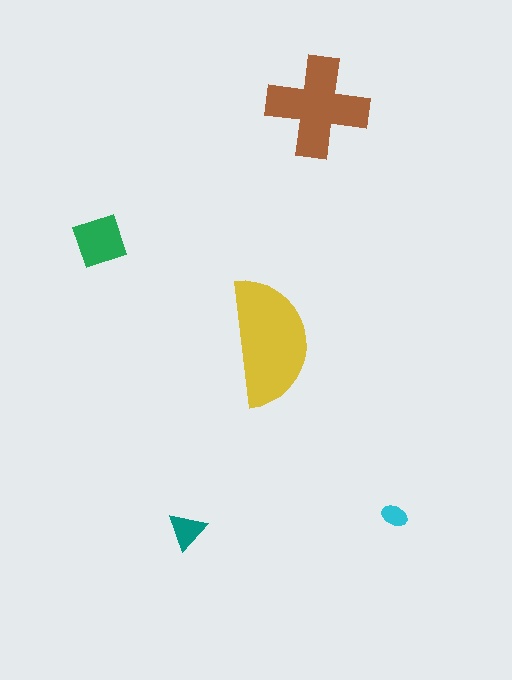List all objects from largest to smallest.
The yellow semicircle, the brown cross, the green square, the teal triangle, the cyan ellipse.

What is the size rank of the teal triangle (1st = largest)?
4th.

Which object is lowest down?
The teal triangle is bottommost.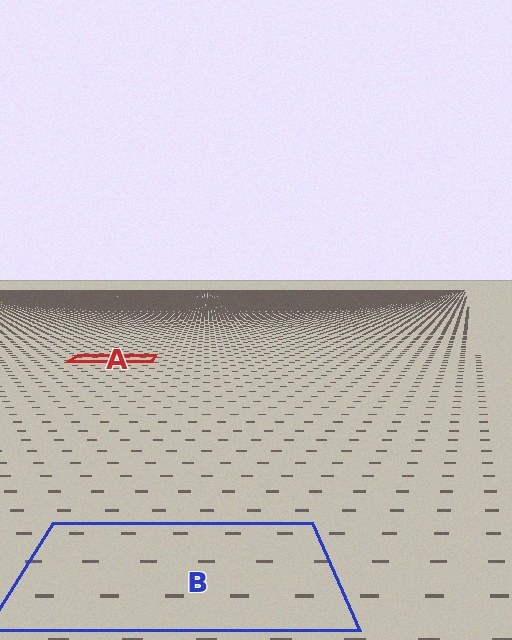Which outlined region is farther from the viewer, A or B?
Region A is farther from the viewer — the texture elements inside it appear smaller and more densely packed.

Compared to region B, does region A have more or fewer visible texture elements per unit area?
Region A has more texture elements per unit area — they are packed more densely because it is farther away.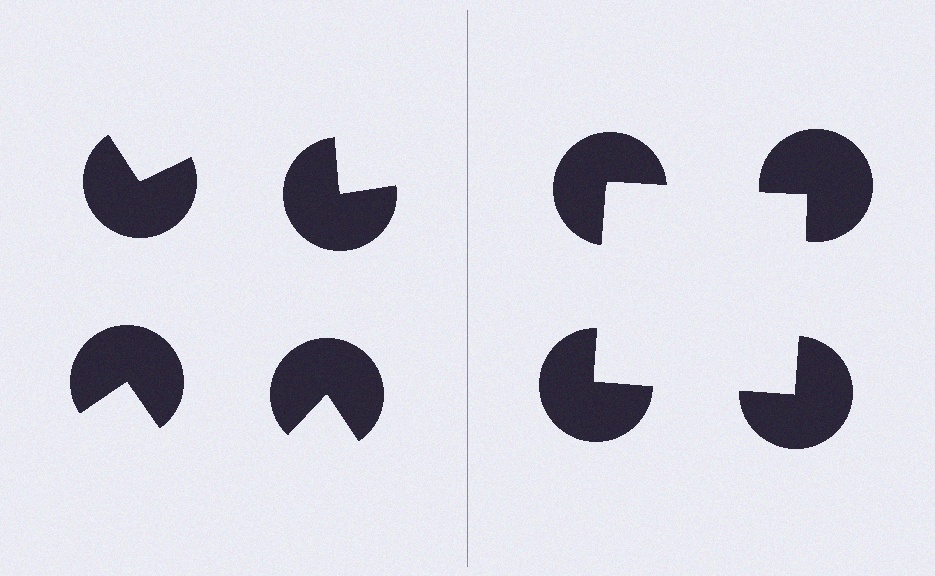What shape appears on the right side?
An illusory square.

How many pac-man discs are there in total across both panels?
8 — 4 on each side.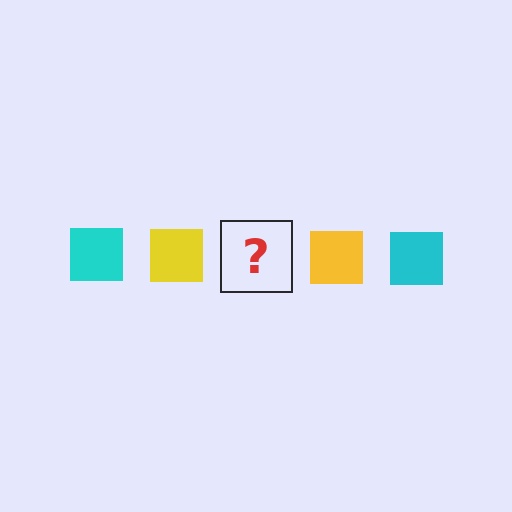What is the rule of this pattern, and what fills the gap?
The rule is that the pattern cycles through cyan, yellow squares. The gap should be filled with a cyan square.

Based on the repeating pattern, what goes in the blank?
The blank should be a cyan square.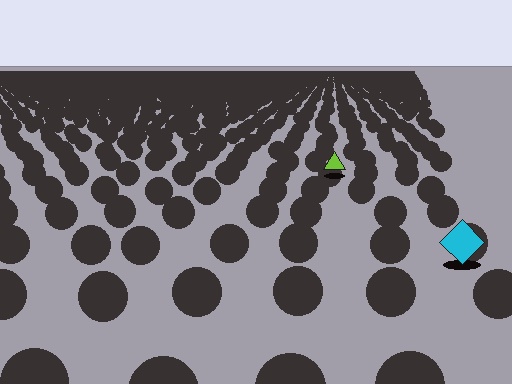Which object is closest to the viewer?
The cyan diamond is closest. The texture marks near it are larger and more spread out.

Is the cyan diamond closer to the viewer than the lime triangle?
Yes. The cyan diamond is closer — you can tell from the texture gradient: the ground texture is coarser near it.